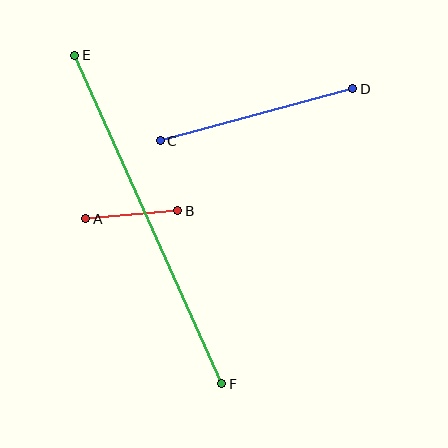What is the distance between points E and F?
The distance is approximately 360 pixels.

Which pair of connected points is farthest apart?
Points E and F are farthest apart.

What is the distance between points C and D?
The distance is approximately 200 pixels.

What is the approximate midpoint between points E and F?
The midpoint is at approximately (148, 220) pixels.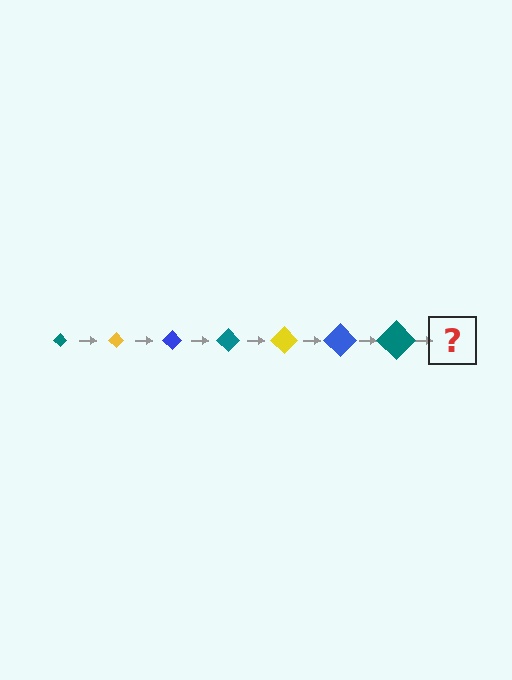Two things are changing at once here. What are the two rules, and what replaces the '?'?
The two rules are that the diamond grows larger each step and the color cycles through teal, yellow, and blue. The '?' should be a yellow diamond, larger than the previous one.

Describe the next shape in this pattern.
It should be a yellow diamond, larger than the previous one.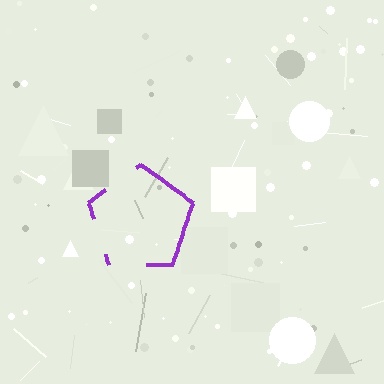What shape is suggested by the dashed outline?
The dashed outline suggests a pentagon.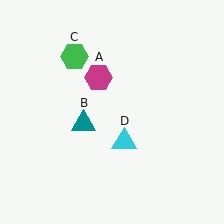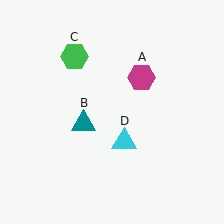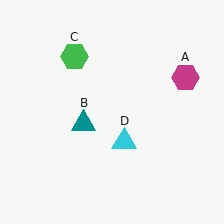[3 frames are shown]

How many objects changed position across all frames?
1 object changed position: magenta hexagon (object A).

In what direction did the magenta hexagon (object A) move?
The magenta hexagon (object A) moved right.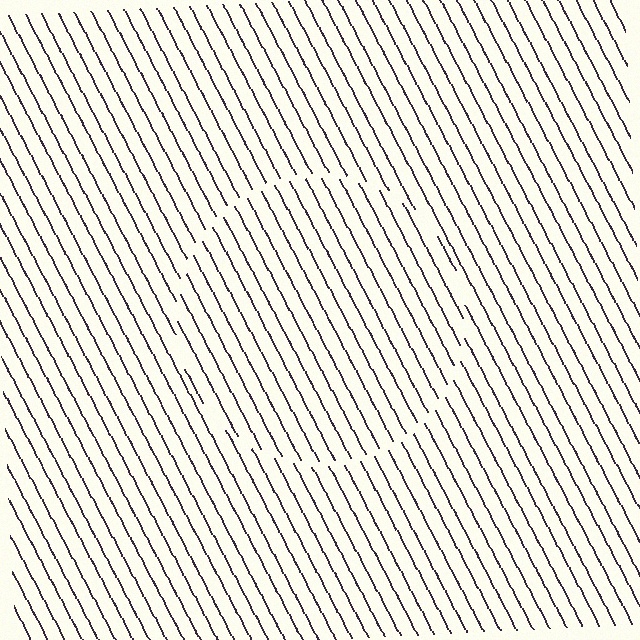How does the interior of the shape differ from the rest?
The interior of the shape contains the same grating, shifted by half a period — the contour is defined by the phase discontinuity where line-ends from the inner and outer gratings abut.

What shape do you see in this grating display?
An illusory circle. The interior of the shape contains the same grating, shifted by half a period — the contour is defined by the phase discontinuity where line-ends from the inner and outer gratings abut.